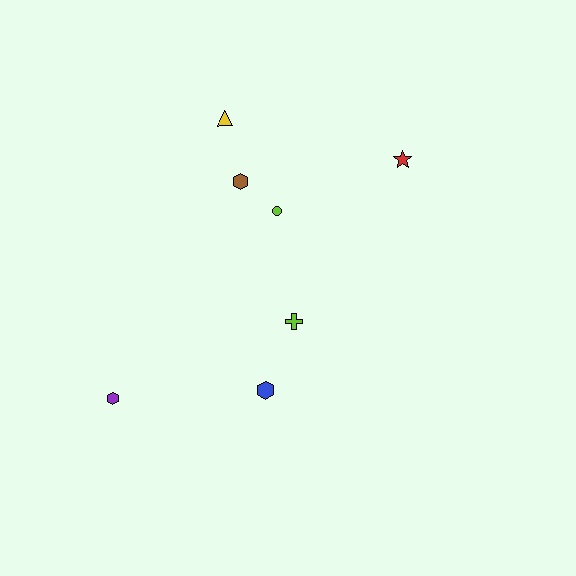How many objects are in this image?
There are 7 objects.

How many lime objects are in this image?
There are 2 lime objects.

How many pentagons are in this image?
There are no pentagons.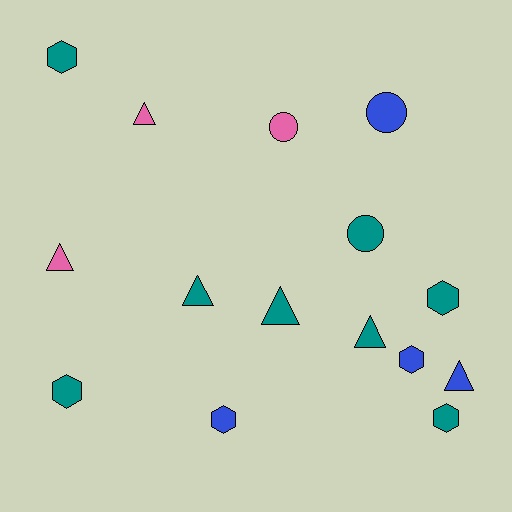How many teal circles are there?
There is 1 teal circle.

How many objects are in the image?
There are 15 objects.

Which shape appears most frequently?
Triangle, with 6 objects.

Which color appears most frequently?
Teal, with 8 objects.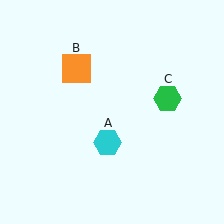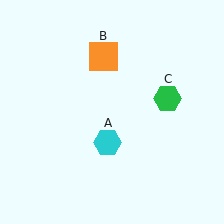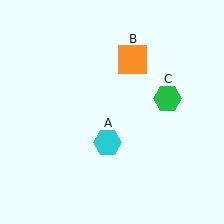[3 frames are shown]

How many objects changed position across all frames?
1 object changed position: orange square (object B).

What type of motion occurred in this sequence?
The orange square (object B) rotated clockwise around the center of the scene.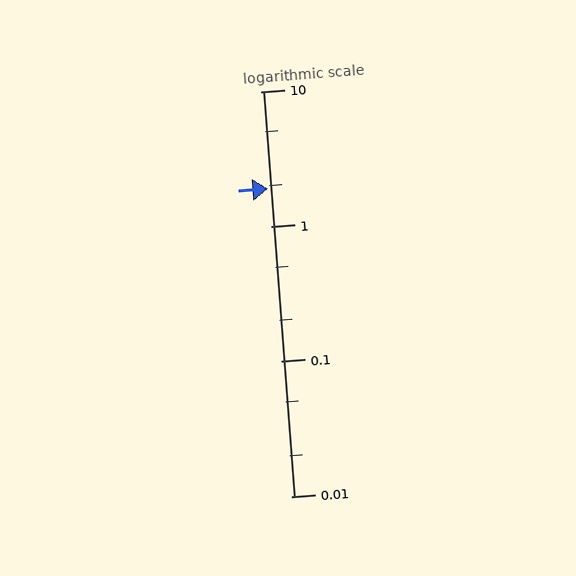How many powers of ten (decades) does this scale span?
The scale spans 3 decades, from 0.01 to 10.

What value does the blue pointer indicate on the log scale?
The pointer indicates approximately 1.9.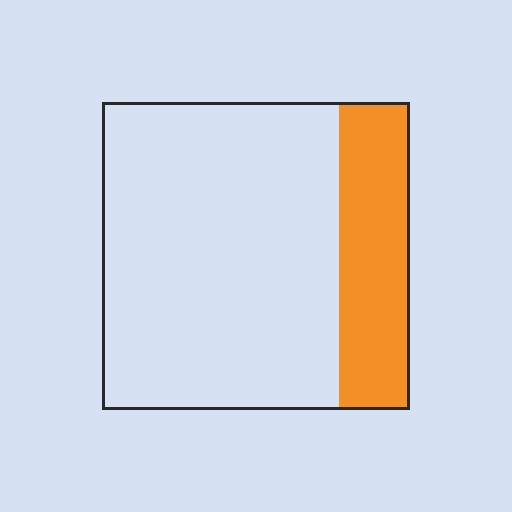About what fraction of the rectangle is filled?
About one quarter (1/4).